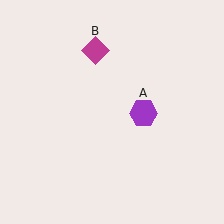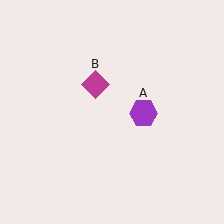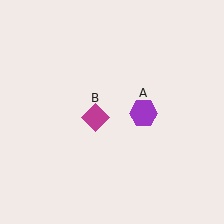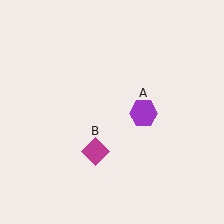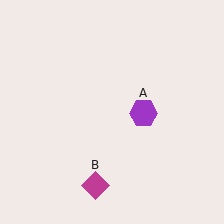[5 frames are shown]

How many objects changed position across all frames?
1 object changed position: magenta diamond (object B).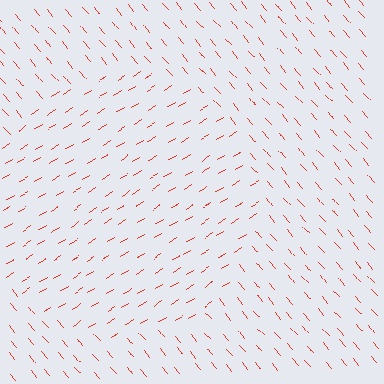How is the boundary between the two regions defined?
The boundary is defined purely by a change in line orientation (approximately 82 degrees difference). All lines are the same color and thickness.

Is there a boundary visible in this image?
Yes, there is a texture boundary formed by a change in line orientation.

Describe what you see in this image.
The image is filled with small red line segments. A circle region in the image has lines oriented differently from the surrounding lines, creating a visible texture boundary.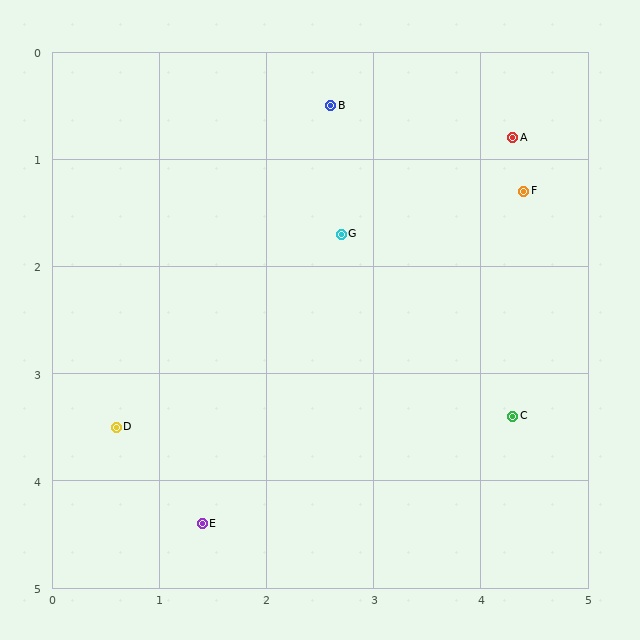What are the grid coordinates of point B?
Point B is at approximately (2.6, 0.5).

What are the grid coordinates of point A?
Point A is at approximately (4.3, 0.8).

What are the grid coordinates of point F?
Point F is at approximately (4.4, 1.3).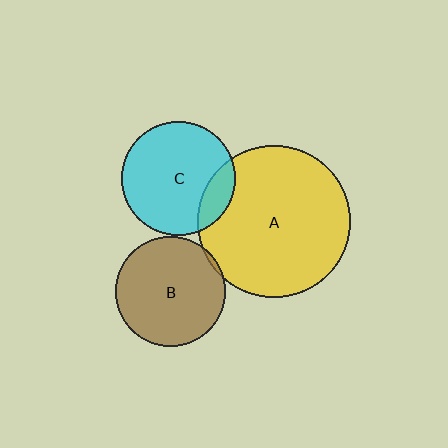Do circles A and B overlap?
Yes.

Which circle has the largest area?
Circle A (yellow).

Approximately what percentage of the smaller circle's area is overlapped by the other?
Approximately 5%.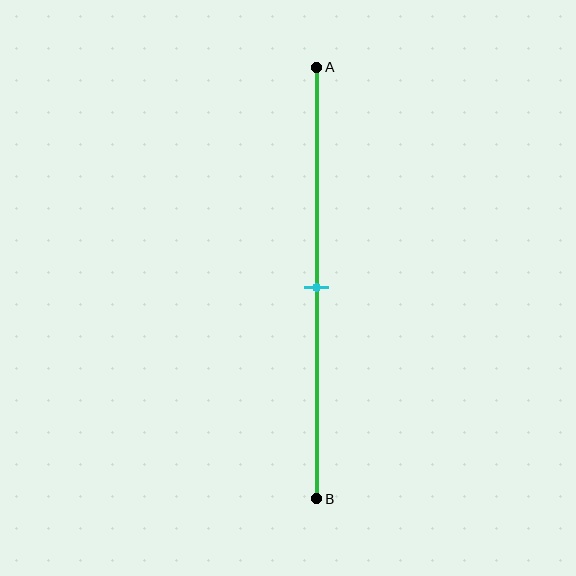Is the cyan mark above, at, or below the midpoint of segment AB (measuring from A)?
The cyan mark is approximately at the midpoint of segment AB.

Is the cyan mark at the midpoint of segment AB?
Yes, the mark is approximately at the midpoint.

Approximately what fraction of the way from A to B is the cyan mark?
The cyan mark is approximately 50% of the way from A to B.